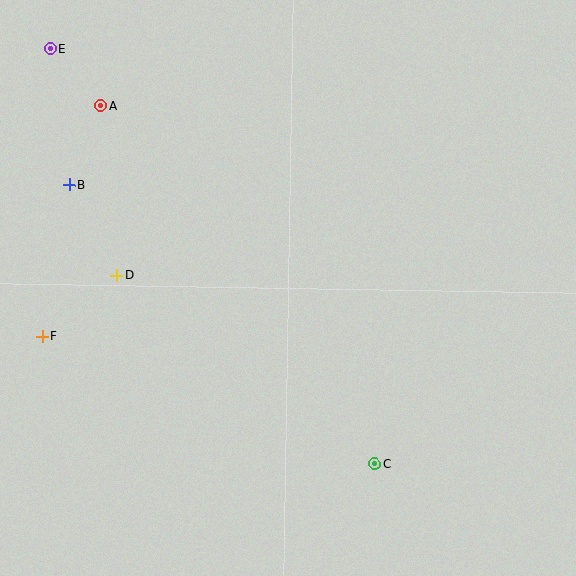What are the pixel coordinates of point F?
Point F is at (42, 336).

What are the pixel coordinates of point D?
Point D is at (117, 276).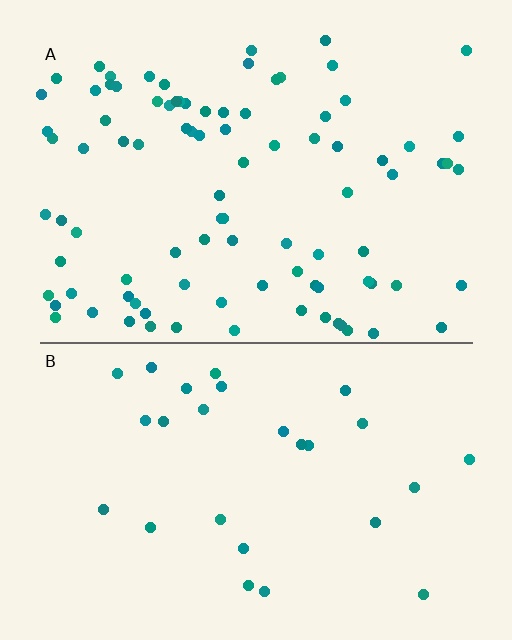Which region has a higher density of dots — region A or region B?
A (the top).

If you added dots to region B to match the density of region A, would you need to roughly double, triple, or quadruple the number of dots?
Approximately triple.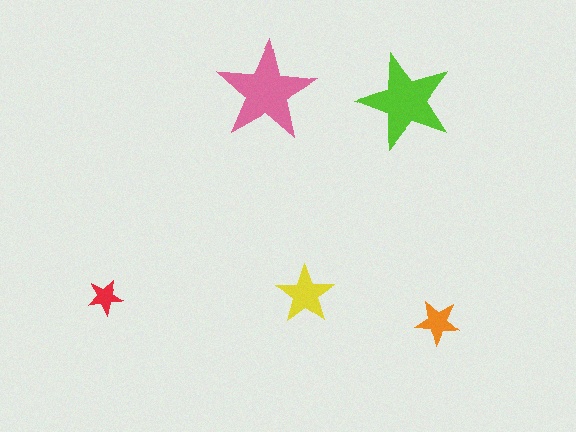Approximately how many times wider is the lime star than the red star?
About 2.5 times wider.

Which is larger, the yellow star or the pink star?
The pink one.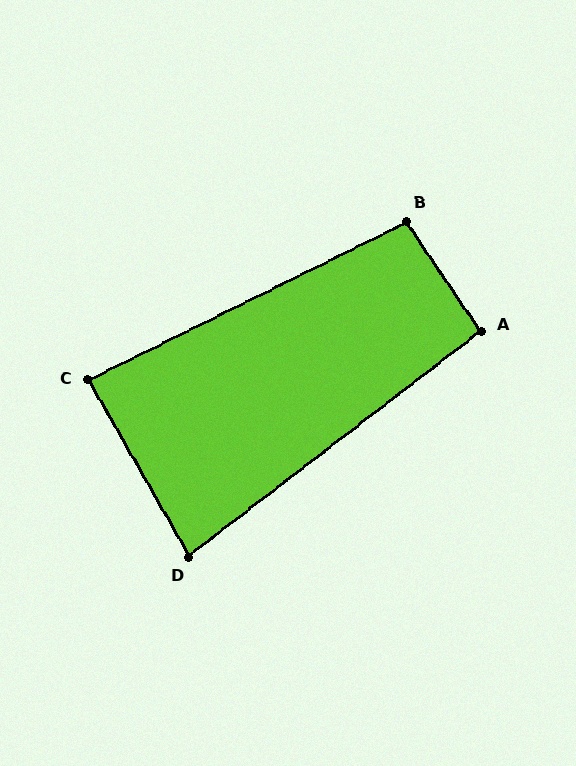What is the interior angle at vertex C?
Approximately 87 degrees (approximately right).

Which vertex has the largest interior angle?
B, at approximately 98 degrees.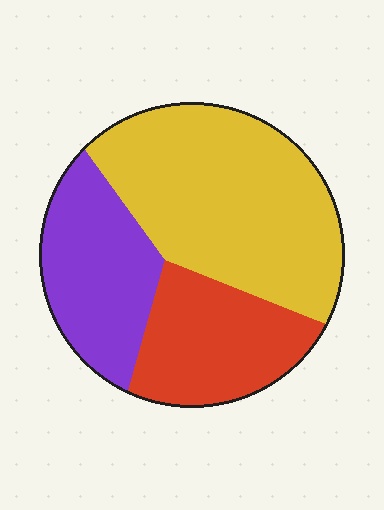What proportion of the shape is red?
Red takes up between a sixth and a third of the shape.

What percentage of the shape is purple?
Purple covers 26% of the shape.